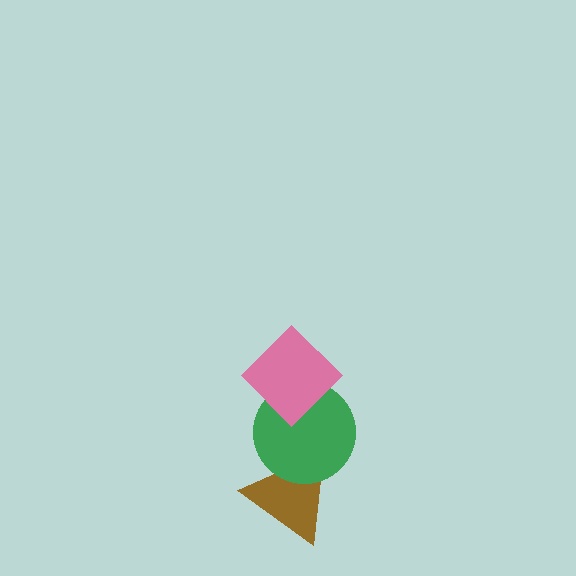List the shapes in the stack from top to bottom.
From top to bottom: the pink diamond, the green circle, the brown triangle.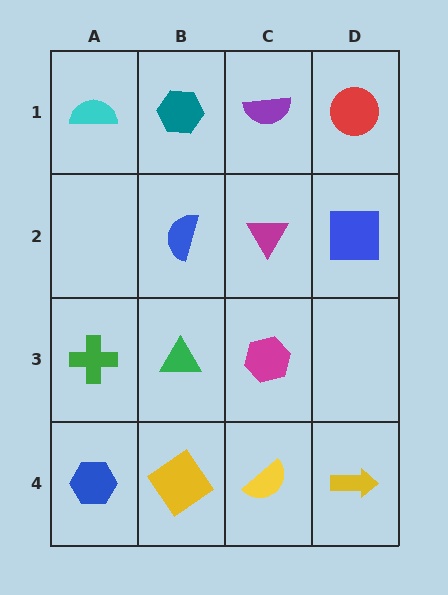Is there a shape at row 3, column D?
No, that cell is empty.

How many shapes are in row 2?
3 shapes.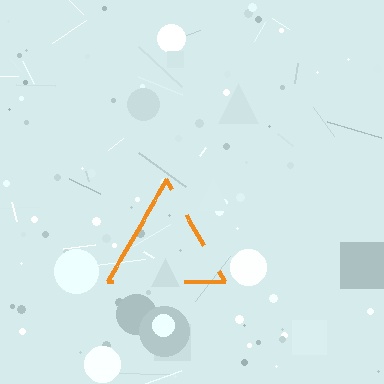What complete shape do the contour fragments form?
The contour fragments form a triangle.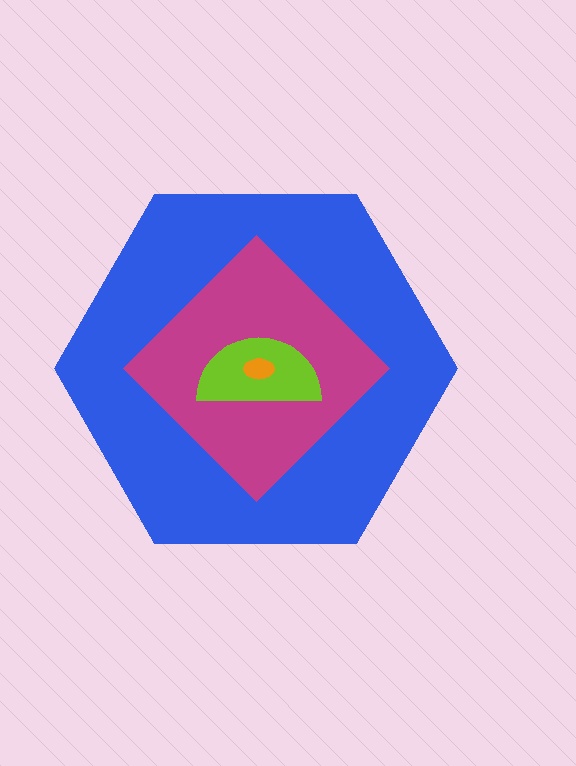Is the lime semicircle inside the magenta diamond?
Yes.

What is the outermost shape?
The blue hexagon.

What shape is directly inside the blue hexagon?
The magenta diamond.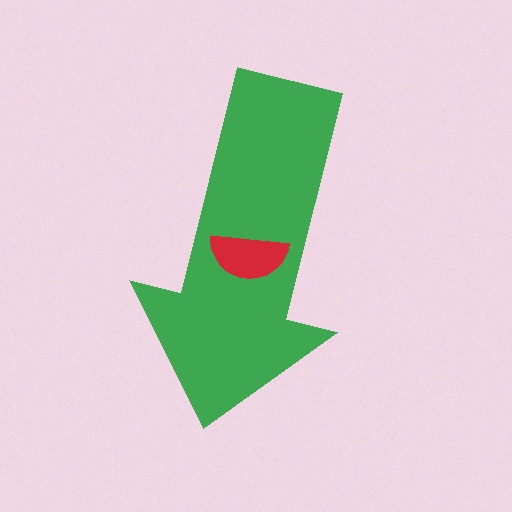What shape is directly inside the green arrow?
The red semicircle.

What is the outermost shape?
The green arrow.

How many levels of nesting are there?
2.